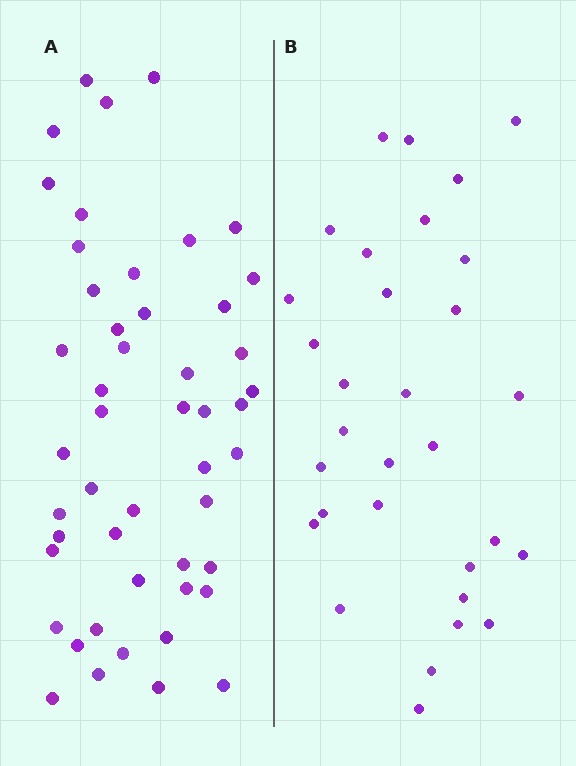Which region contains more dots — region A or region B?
Region A (the left region) has more dots.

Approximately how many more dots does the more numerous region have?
Region A has approximately 20 more dots than region B.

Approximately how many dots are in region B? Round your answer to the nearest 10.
About 30 dots. (The exact count is 31, which rounds to 30.)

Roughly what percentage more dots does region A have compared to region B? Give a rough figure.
About 60% more.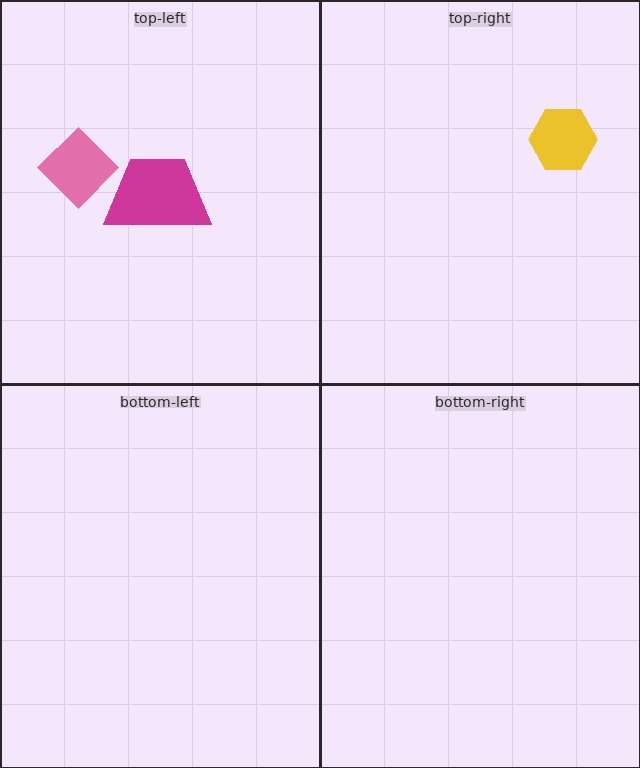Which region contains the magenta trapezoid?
The top-left region.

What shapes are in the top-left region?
The magenta trapezoid, the pink diamond.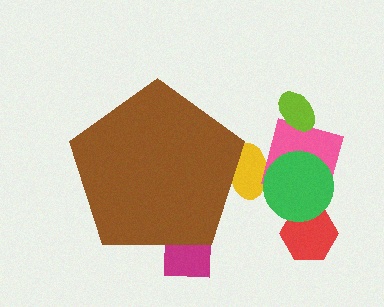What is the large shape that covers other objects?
A brown pentagon.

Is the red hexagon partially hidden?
No, the red hexagon is fully visible.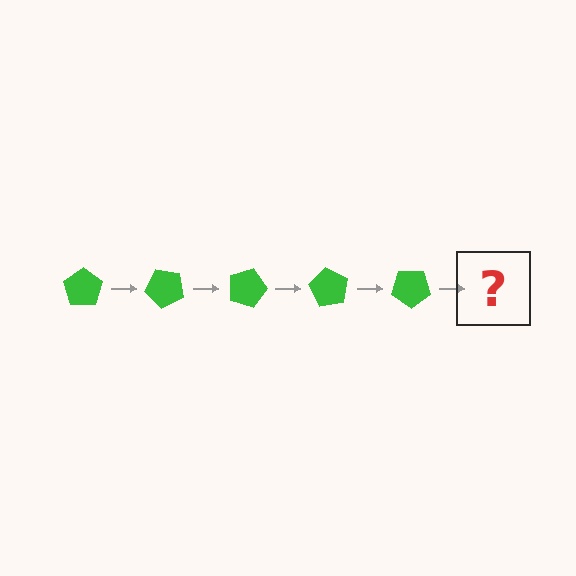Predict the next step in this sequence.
The next step is a green pentagon rotated 225 degrees.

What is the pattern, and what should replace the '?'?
The pattern is that the pentagon rotates 45 degrees each step. The '?' should be a green pentagon rotated 225 degrees.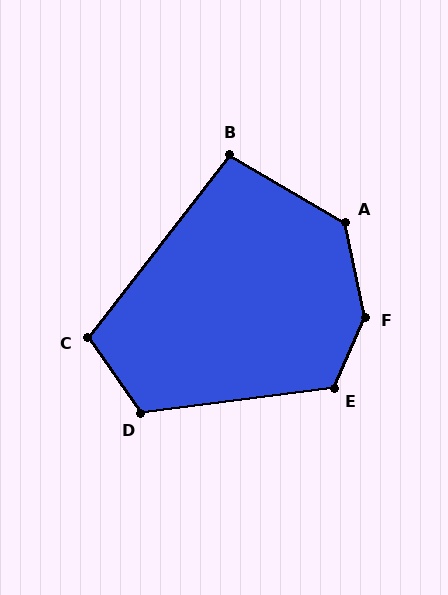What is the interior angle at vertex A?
Approximately 132 degrees (obtuse).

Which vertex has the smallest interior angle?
B, at approximately 98 degrees.